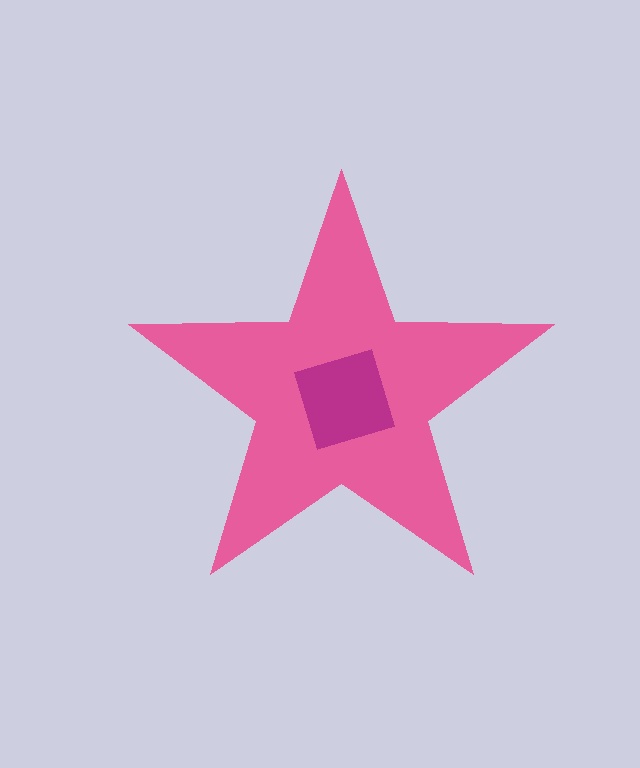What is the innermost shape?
The magenta square.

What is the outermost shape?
The pink star.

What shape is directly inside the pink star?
The magenta square.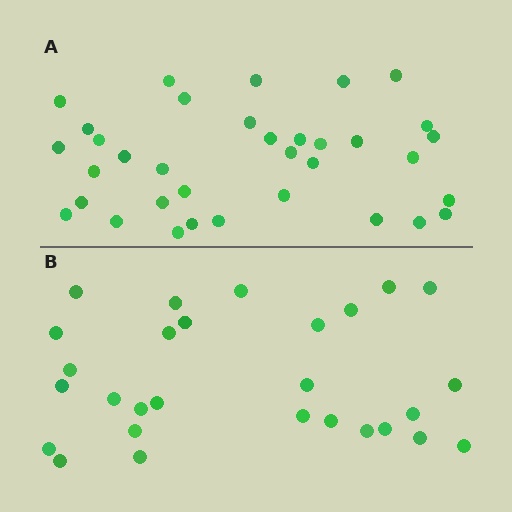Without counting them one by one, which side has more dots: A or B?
Region A (the top region) has more dots.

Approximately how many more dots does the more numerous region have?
Region A has roughly 8 or so more dots than region B.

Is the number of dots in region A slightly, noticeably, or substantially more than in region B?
Region A has noticeably more, but not dramatically so. The ratio is roughly 1.2 to 1.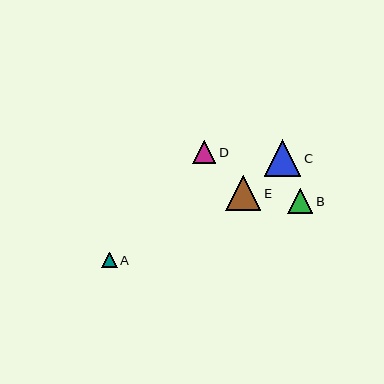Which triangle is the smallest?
Triangle A is the smallest with a size of approximately 16 pixels.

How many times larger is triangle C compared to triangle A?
Triangle C is approximately 2.3 times the size of triangle A.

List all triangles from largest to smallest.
From largest to smallest: C, E, B, D, A.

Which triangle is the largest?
Triangle C is the largest with a size of approximately 36 pixels.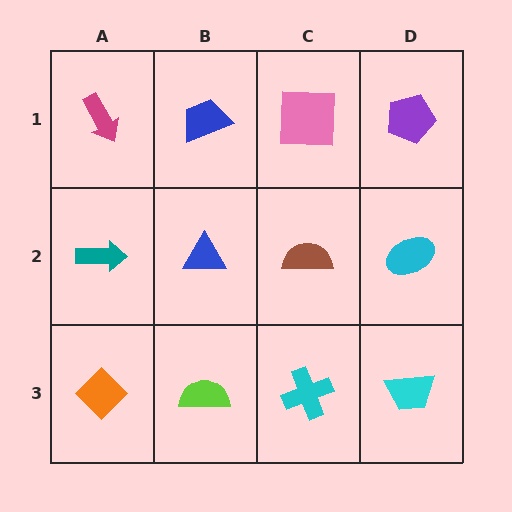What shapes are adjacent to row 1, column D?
A cyan ellipse (row 2, column D), a pink square (row 1, column C).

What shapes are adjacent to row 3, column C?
A brown semicircle (row 2, column C), a lime semicircle (row 3, column B), a cyan trapezoid (row 3, column D).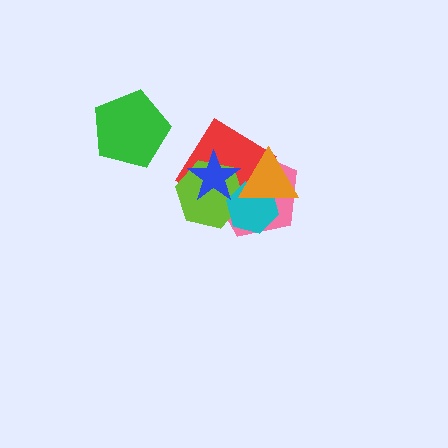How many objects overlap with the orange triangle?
5 objects overlap with the orange triangle.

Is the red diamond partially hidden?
Yes, it is partially covered by another shape.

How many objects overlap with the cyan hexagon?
4 objects overlap with the cyan hexagon.